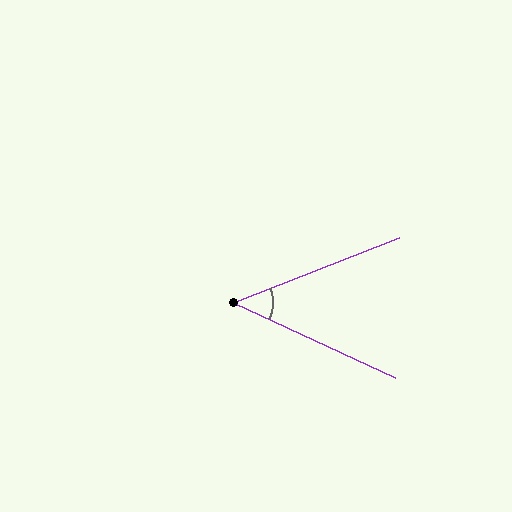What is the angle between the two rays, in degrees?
Approximately 46 degrees.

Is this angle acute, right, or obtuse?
It is acute.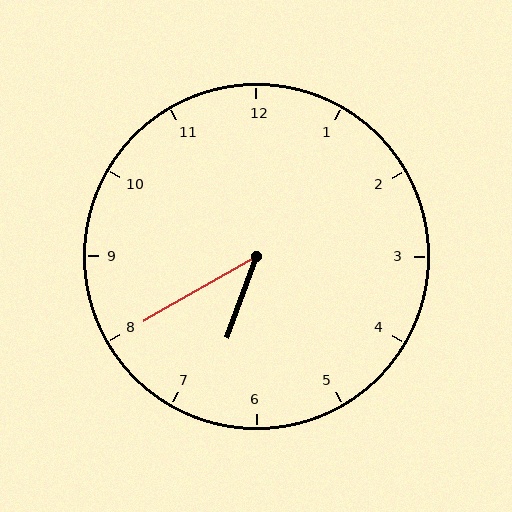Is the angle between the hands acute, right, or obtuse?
It is acute.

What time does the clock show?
6:40.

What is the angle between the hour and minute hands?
Approximately 40 degrees.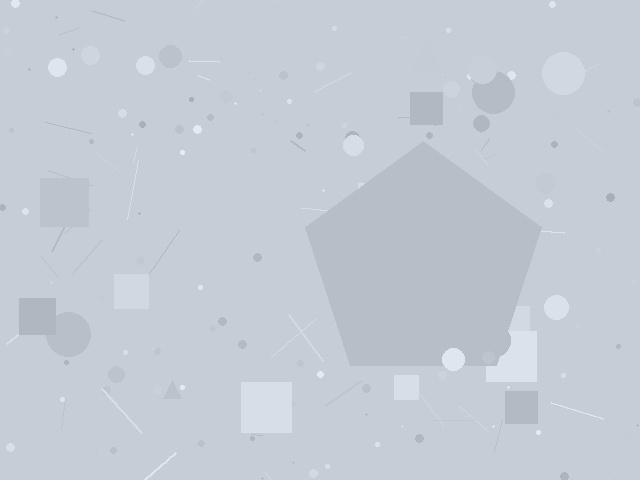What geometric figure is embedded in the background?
A pentagon is embedded in the background.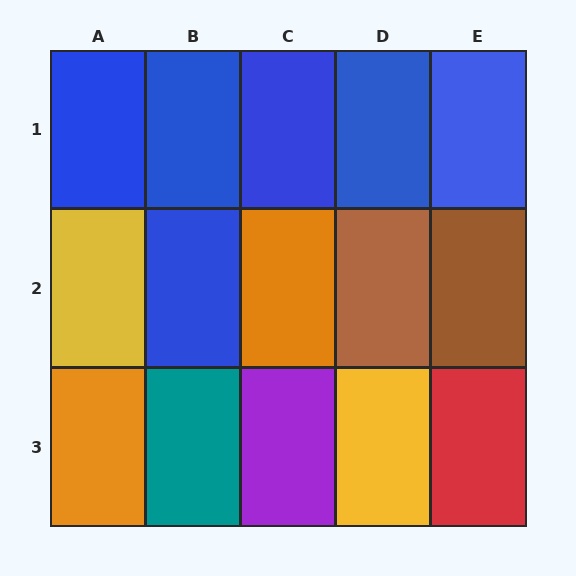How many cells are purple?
1 cell is purple.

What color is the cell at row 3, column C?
Purple.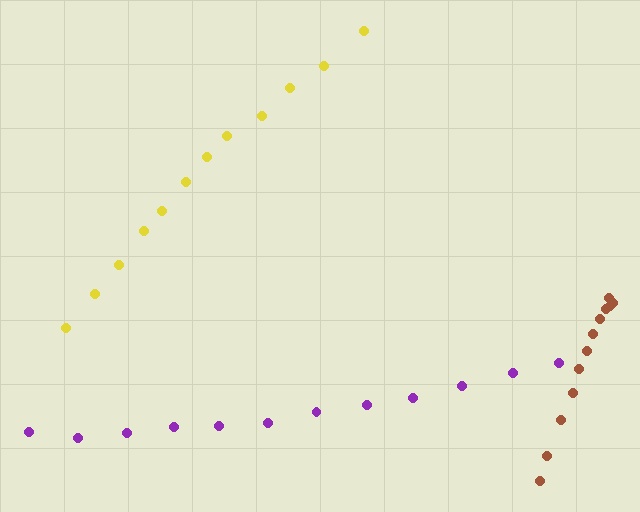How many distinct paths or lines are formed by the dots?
There are 3 distinct paths.